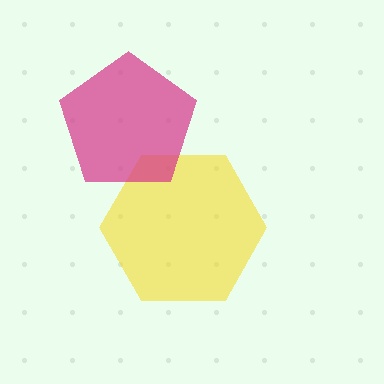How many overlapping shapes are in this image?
There are 2 overlapping shapes in the image.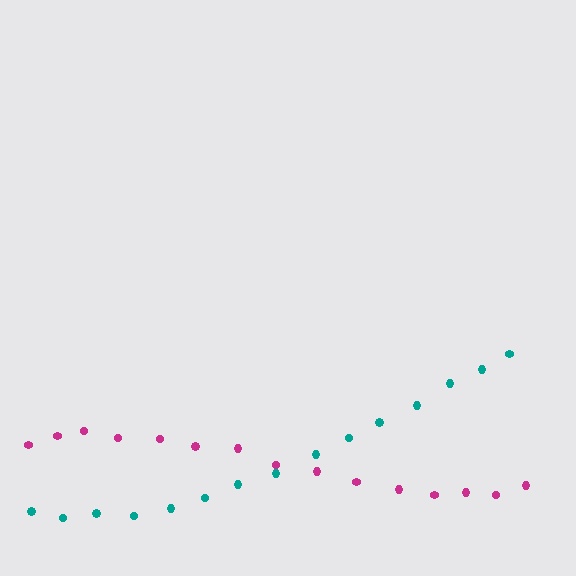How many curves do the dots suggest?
There are 2 distinct paths.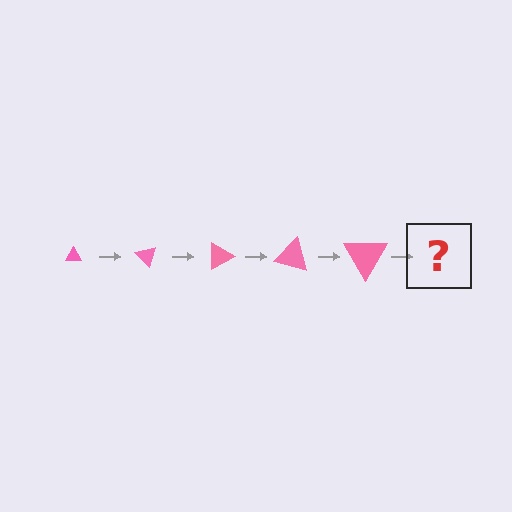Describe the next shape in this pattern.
It should be a triangle, larger than the previous one and rotated 225 degrees from the start.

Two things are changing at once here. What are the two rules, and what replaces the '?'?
The two rules are that the triangle grows larger each step and it rotates 45 degrees each step. The '?' should be a triangle, larger than the previous one and rotated 225 degrees from the start.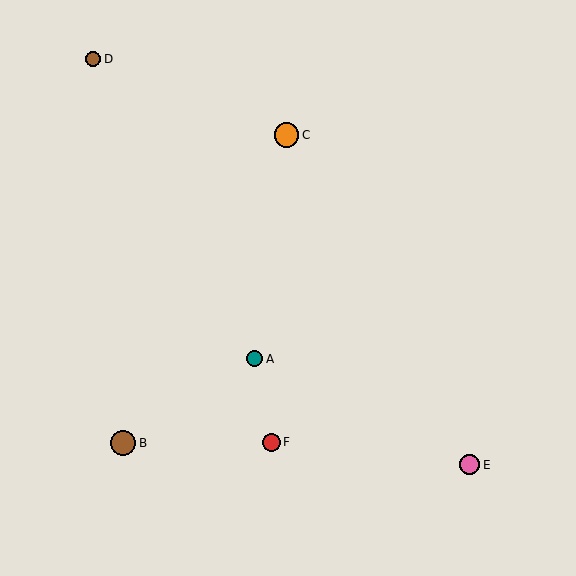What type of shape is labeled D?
Shape D is a brown circle.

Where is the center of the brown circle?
The center of the brown circle is at (93, 59).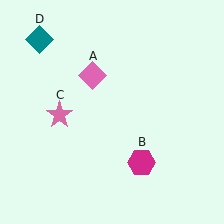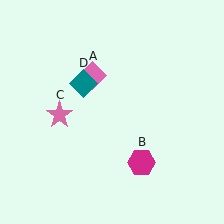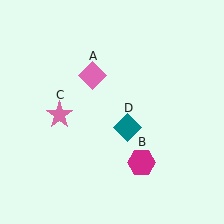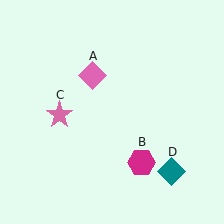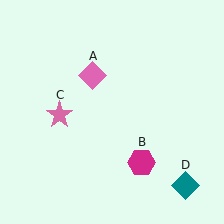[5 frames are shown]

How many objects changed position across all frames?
1 object changed position: teal diamond (object D).